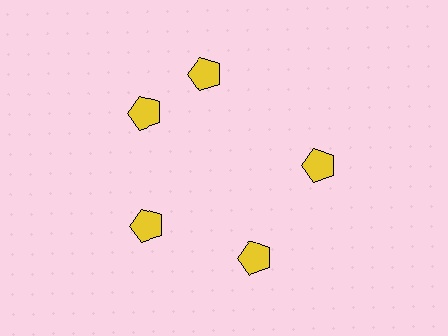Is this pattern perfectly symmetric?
No. The 5 yellow pentagons are arranged in a ring, but one element near the 1 o'clock position is rotated out of alignment along the ring, breaking the 5-fold rotational symmetry.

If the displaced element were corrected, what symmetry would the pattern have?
It would have 5-fold rotational symmetry — the pattern would map onto itself every 72 degrees.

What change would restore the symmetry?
The symmetry would be restored by rotating it back into even spacing with its neighbors so that all 5 pentagons sit at equal angles and equal distance from the center.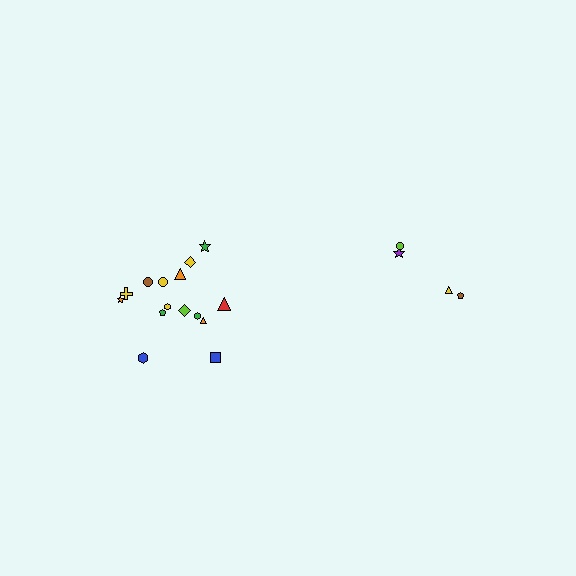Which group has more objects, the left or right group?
The left group.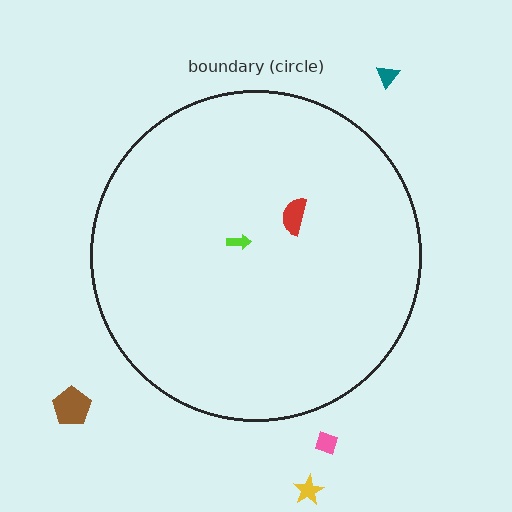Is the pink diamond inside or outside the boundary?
Outside.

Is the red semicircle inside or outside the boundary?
Inside.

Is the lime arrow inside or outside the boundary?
Inside.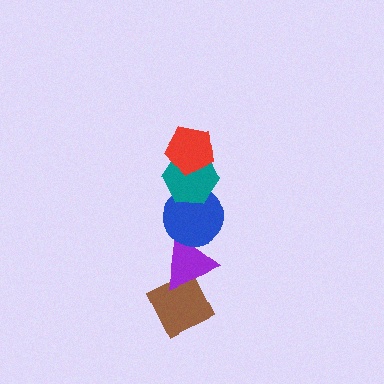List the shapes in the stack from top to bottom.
From top to bottom: the red pentagon, the teal hexagon, the blue circle, the purple triangle, the brown diamond.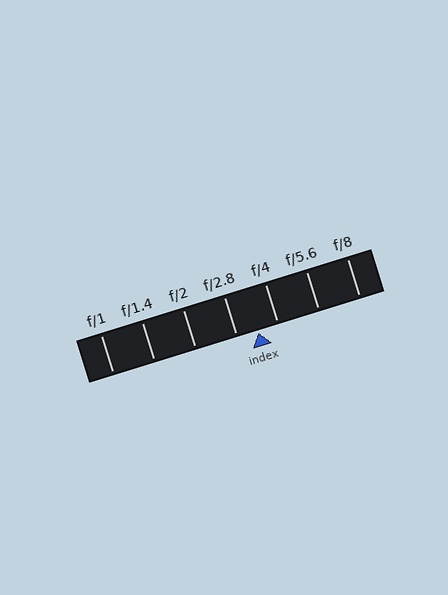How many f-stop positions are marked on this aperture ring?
There are 7 f-stop positions marked.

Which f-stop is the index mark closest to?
The index mark is closest to f/4.